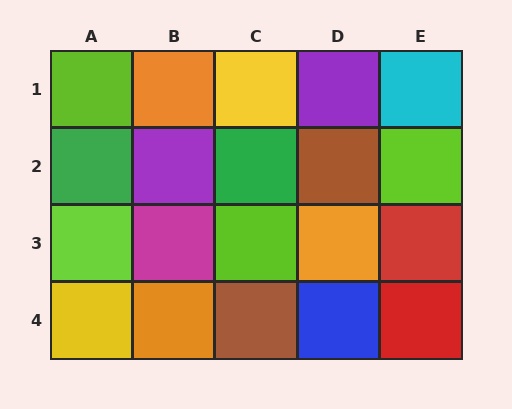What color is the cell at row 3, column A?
Lime.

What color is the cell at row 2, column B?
Purple.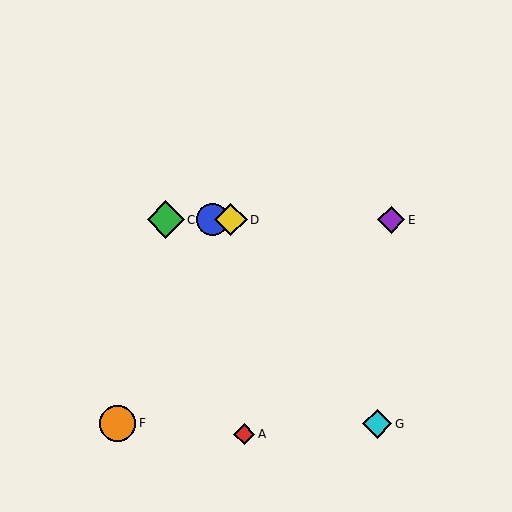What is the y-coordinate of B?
Object B is at y≈220.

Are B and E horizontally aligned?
Yes, both are at y≈220.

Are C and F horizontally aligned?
No, C is at y≈220 and F is at y≈423.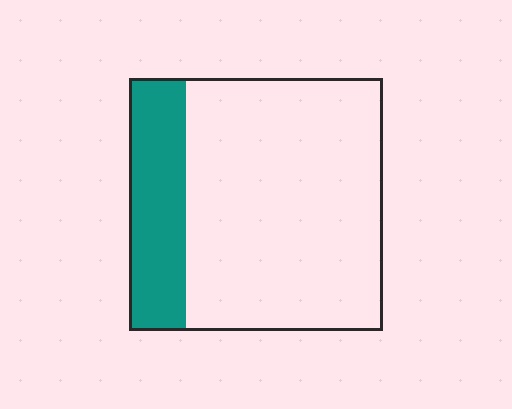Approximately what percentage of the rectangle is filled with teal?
Approximately 20%.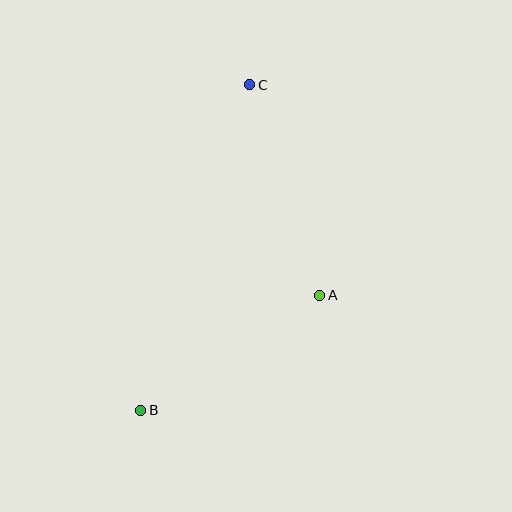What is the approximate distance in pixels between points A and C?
The distance between A and C is approximately 222 pixels.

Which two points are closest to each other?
Points A and B are closest to each other.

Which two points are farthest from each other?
Points B and C are farthest from each other.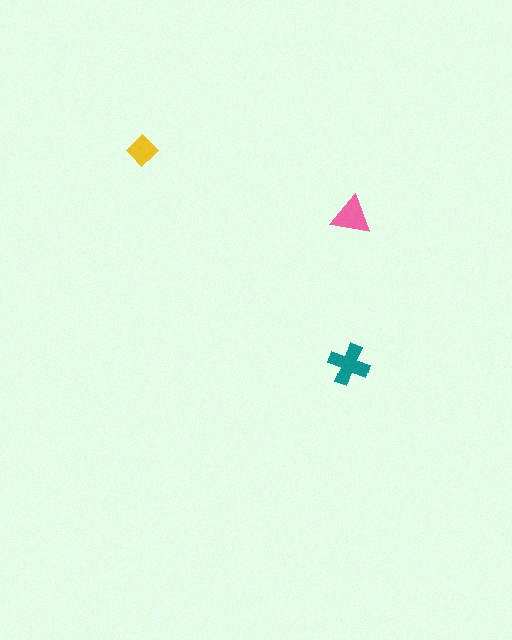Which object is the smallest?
The yellow diamond.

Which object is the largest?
The teal cross.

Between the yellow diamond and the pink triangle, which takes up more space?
The pink triangle.